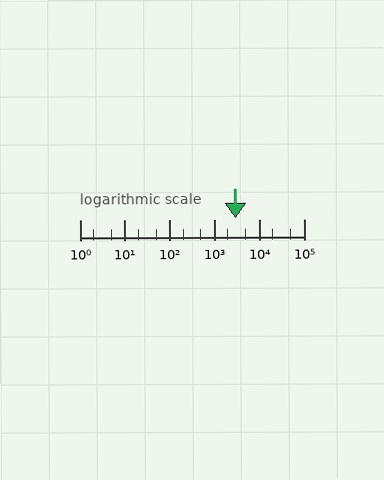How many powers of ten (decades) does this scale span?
The scale spans 5 decades, from 1 to 100000.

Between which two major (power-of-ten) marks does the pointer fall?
The pointer is between 1000 and 10000.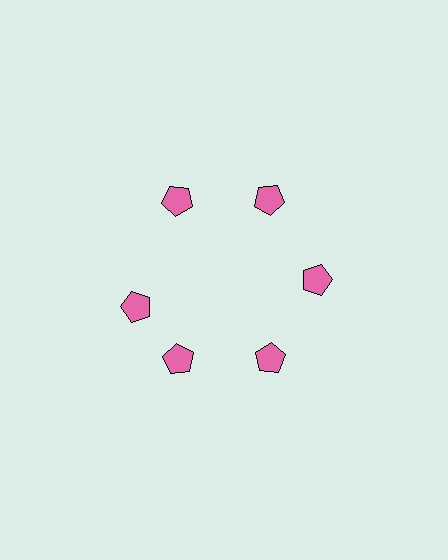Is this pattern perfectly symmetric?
No. The 6 pink pentagons are arranged in a ring, but one element near the 9 o'clock position is rotated out of alignment along the ring, breaking the 6-fold rotational symmetry.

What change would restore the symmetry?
The symmetry would be restored by rotating it back into even spacing with its neighbors so that all 6 pentagons sit at equal angles and equal distance from the center.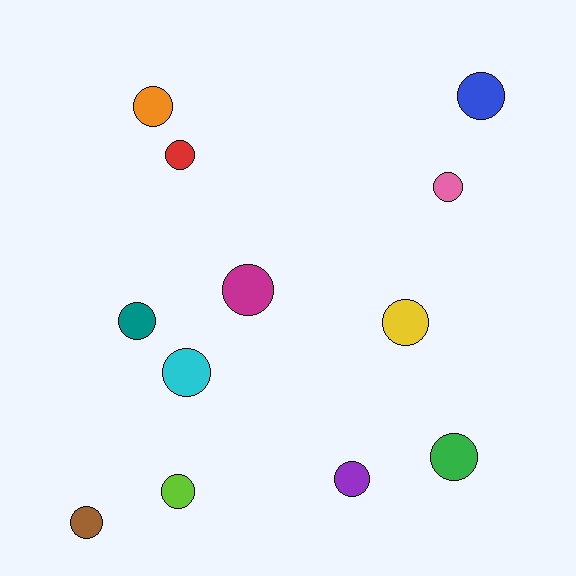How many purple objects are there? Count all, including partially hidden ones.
There is 1 purple object.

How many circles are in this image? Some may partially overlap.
There are 12 circles.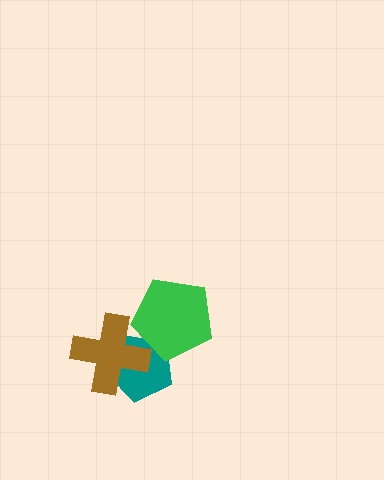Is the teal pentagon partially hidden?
Yes, it is partially covered by another shape.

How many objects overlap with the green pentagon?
2 objects overlap with the green pentagon.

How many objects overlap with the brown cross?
2 objects overlap with the brown cross.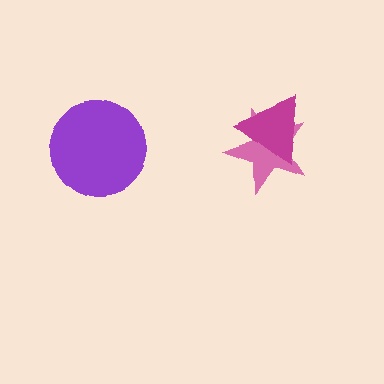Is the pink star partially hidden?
Yes, it is partially covered by another shape.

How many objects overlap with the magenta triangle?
1 object overlaps with the magenta triangle.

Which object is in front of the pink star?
The magenta triangle is in front of the pink star.